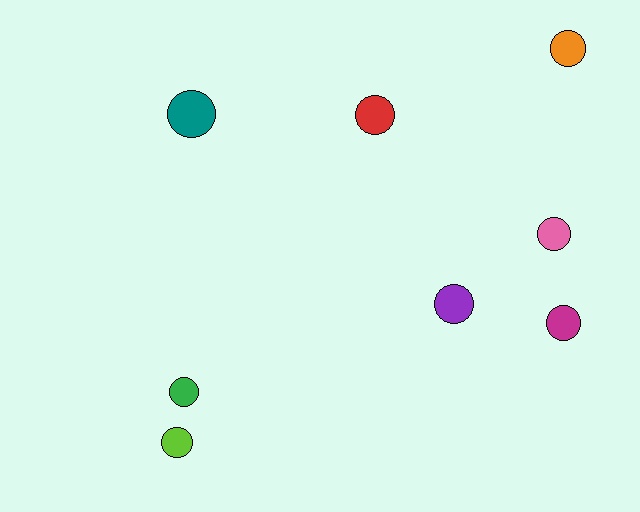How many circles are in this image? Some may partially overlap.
There are 8 circles.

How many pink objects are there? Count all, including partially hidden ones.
There is 1 pink object.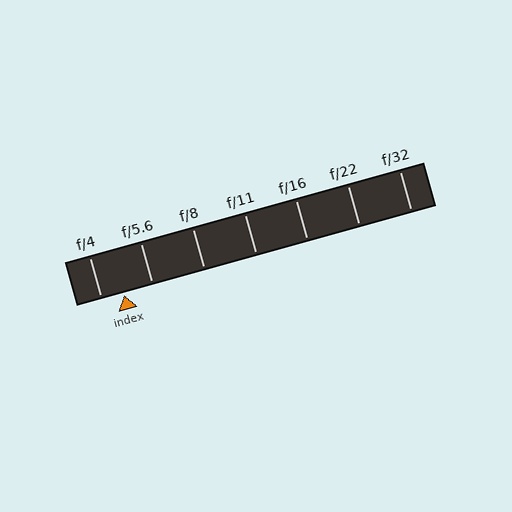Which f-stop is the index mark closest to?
The index mark is closest to f/4.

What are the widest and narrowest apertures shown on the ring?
The widest aperture shown is f/4 and the narrowest is f/32.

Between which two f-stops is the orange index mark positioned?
The index mark is between f/4 and f/5.6.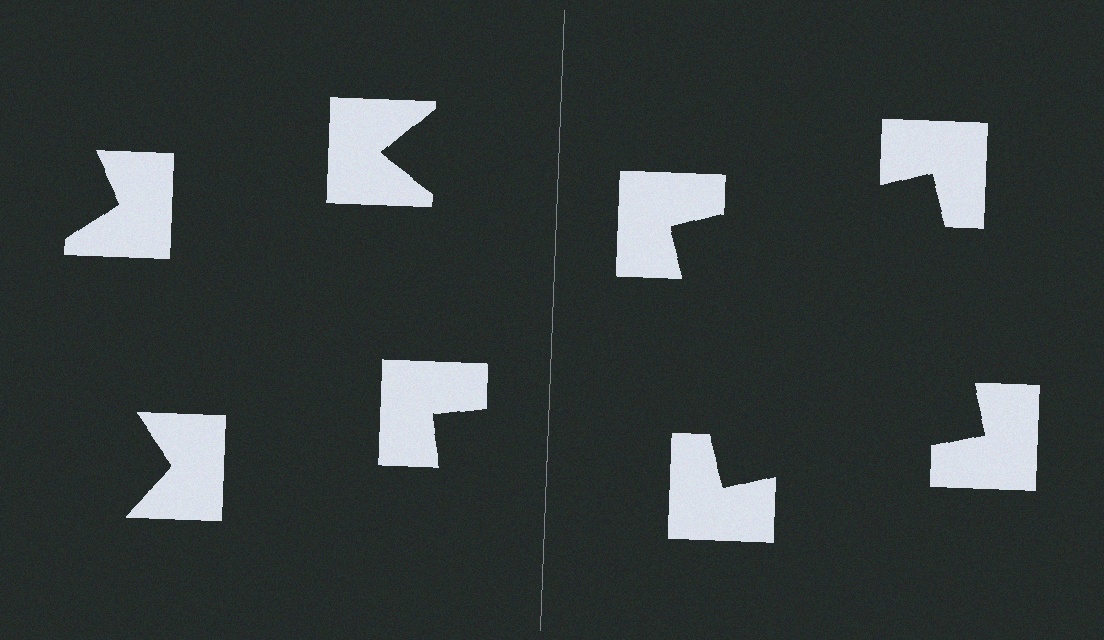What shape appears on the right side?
An illusory square.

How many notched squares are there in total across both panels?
8 — 4 on each side.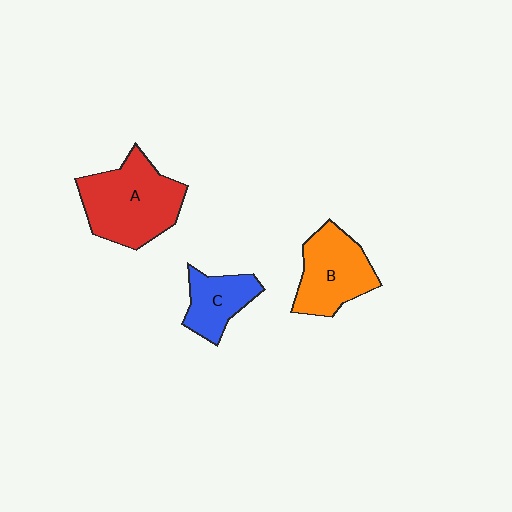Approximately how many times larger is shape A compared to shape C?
Approximately 1.9 times.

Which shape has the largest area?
Shape A (red).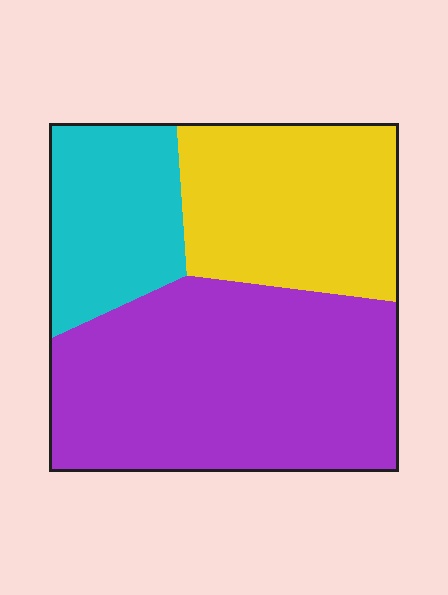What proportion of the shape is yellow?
Yellow takes up about one third (1/3) of the shape.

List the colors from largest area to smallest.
From largest to smallest: purple, yellow, cyan.